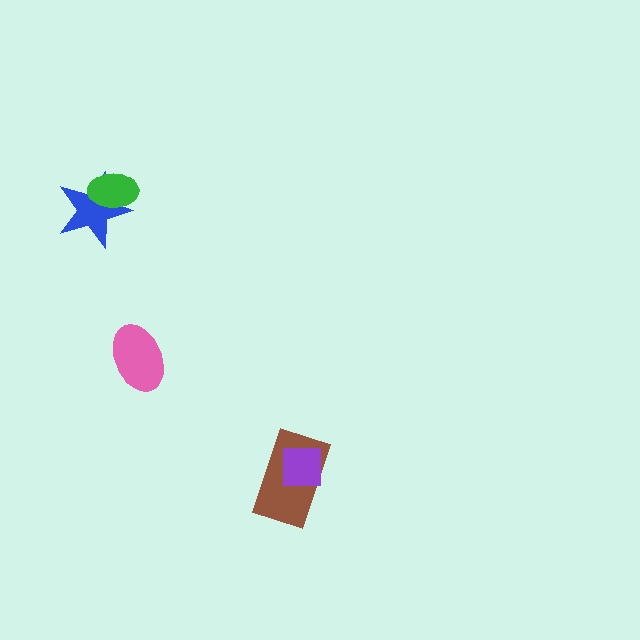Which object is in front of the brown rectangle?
The purple square is in front of the brown rectangle.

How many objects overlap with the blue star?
1 object overlaps with the blue star.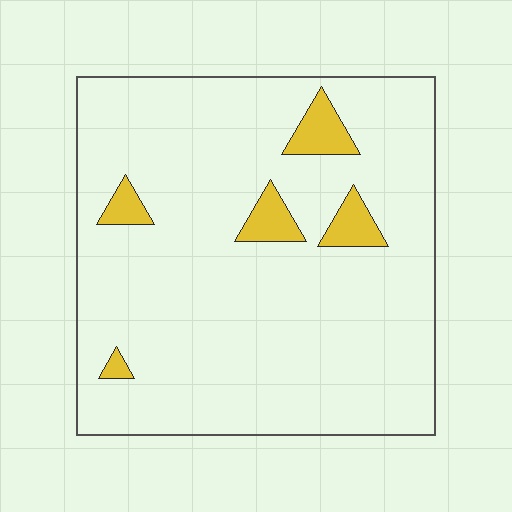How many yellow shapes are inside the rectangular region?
5.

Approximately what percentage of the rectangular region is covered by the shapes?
Approximately 5%.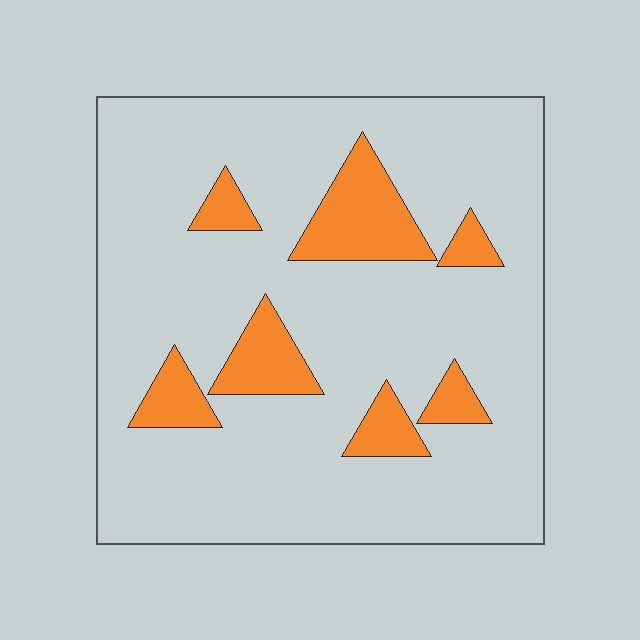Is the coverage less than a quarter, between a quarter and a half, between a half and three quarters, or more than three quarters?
Less than a quarter.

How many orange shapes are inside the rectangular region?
7.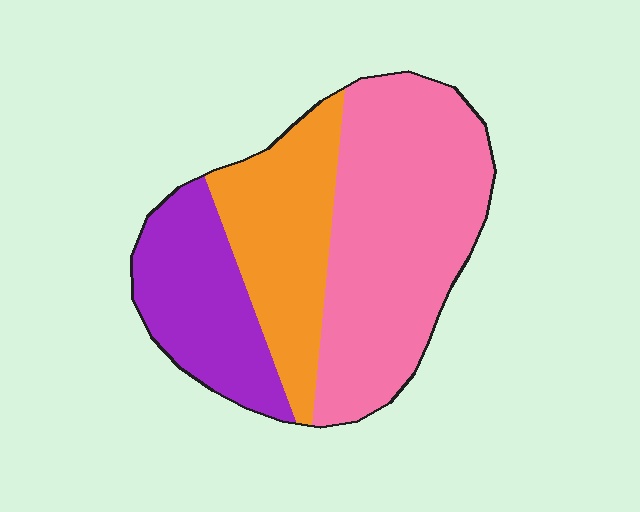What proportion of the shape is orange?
Orange covers 27% of the shape.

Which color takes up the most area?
Pink, at roughly 50%.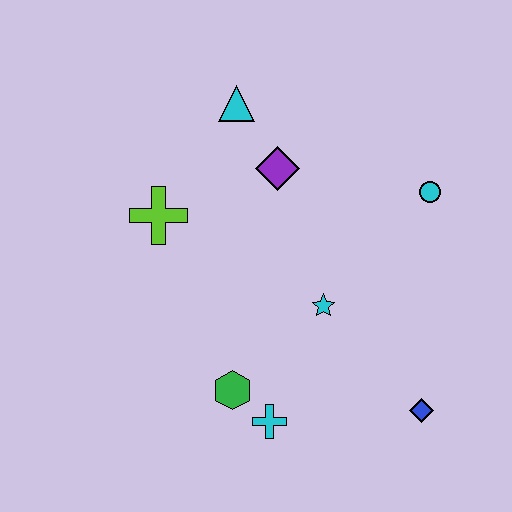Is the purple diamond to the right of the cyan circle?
No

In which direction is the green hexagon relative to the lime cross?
The green hexagon is below the lime cross.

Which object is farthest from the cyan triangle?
The blue diamond is farthest from the cyan triangle.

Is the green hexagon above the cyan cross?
Yes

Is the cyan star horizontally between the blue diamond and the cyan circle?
No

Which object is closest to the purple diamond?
The cyan triangle is closest to the purple diamond.